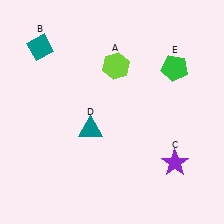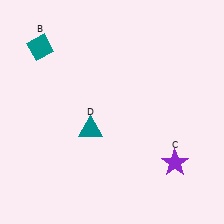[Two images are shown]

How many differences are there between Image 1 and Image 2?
There are 2 differences between the two images.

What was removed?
The lime hexagon (A), the green pentagon (E) were removed in Image 2.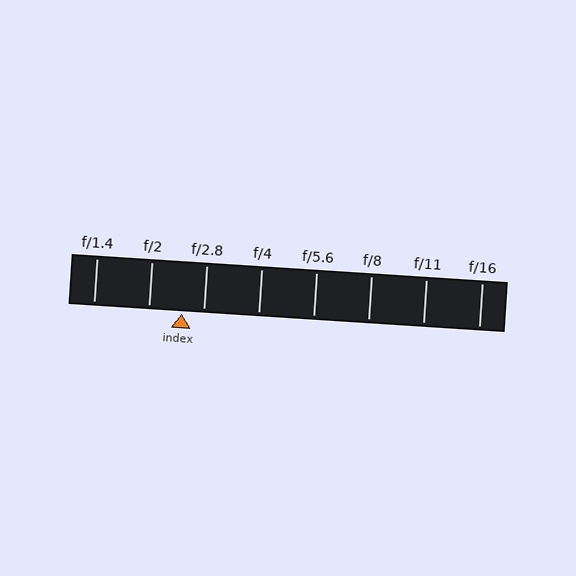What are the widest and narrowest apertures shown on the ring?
The widest aperture shown is f/1.4 and the narrowest is f/16.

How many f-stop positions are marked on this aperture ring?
There are 8 f-stop positions marked.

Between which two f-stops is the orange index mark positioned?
The index mark is between f/2 and f/2.8.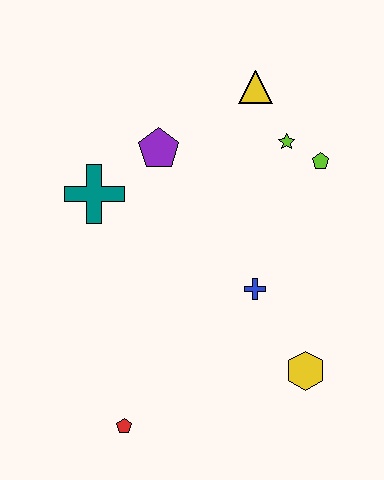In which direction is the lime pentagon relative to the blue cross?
The lime pentagon is above the blue cross.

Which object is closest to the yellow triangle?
The lime star is closest to the yellow triangle.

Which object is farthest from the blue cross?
The yellow triangle is farthest from the blue cross.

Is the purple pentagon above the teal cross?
Yes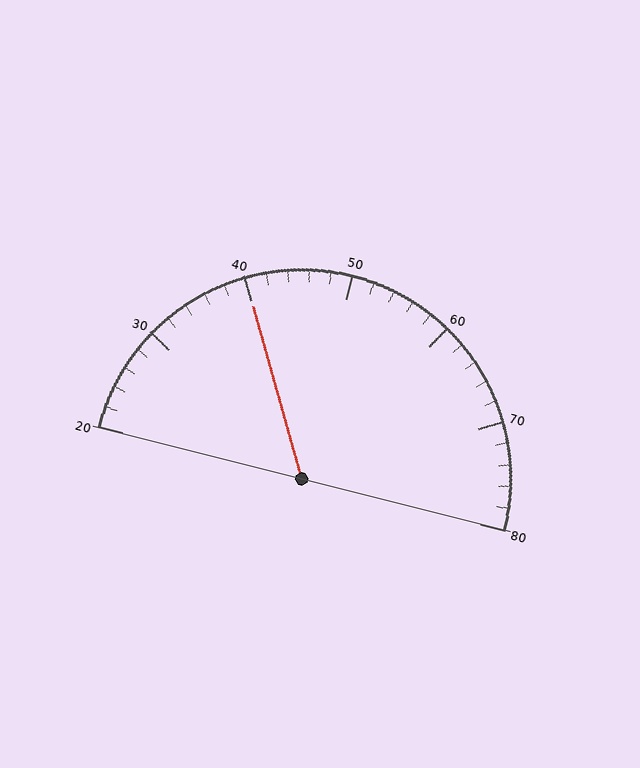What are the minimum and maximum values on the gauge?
The gauge ranges from 20 to 80.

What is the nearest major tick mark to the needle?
The nearest major tick mark is 40.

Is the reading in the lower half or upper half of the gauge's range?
The reading is in the lower half of the range (20 to 80).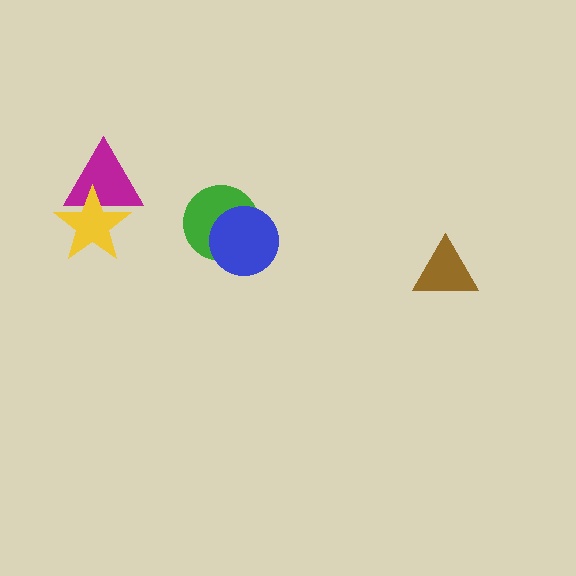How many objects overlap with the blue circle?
1 object overlaps with the blue circle.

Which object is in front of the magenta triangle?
The yellow star is in front of the magenta triangle.